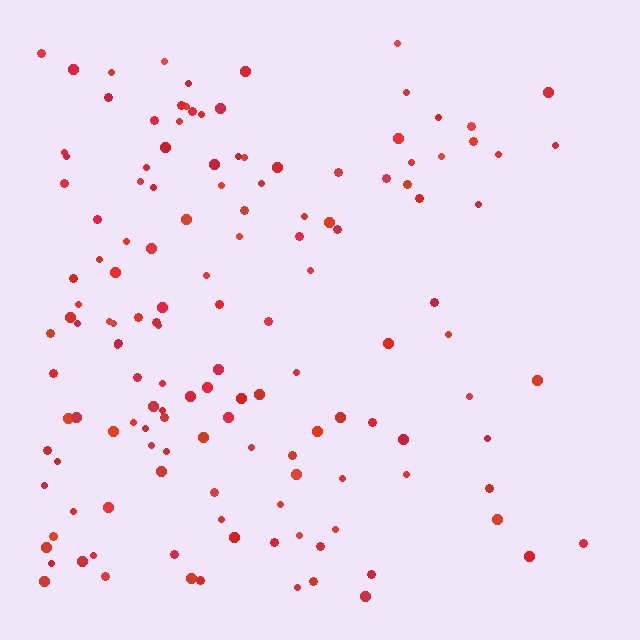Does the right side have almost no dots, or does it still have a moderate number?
Still a moderate number, just noticeably fewer than the left.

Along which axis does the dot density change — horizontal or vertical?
Horizontal.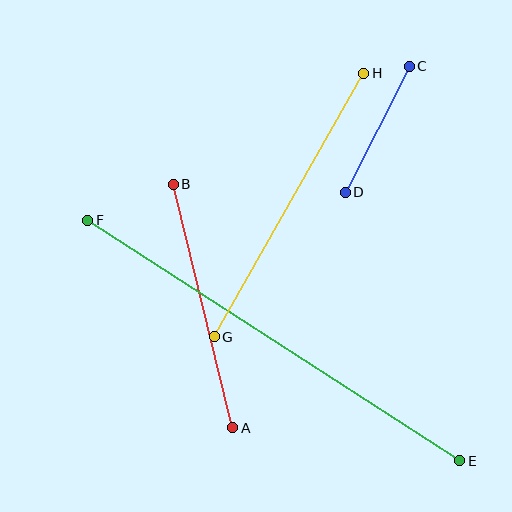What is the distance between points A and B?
The distance is approximately 250 pixels.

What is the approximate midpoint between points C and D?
The midpoint is at approximately (377, 129) pixels.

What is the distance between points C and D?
The distance is approximately 141 pixels.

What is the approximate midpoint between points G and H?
The midpoint is at approximately (289, 205) pixels.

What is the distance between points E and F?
The distance is approximately 443 pixels.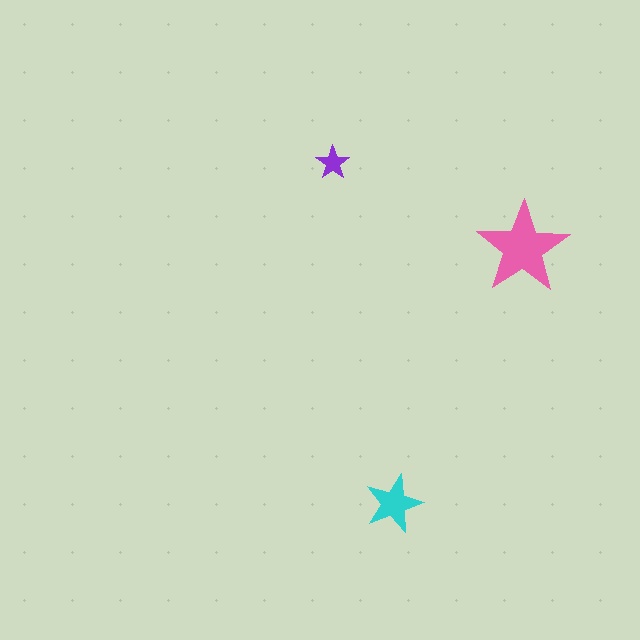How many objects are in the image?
There are 3 objects in the image.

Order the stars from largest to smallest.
the pink one, the cyan one, the purple one.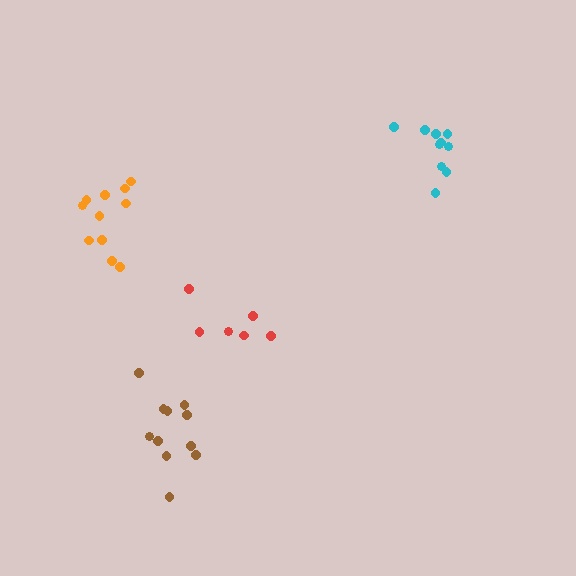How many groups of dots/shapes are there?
There are 4 groups.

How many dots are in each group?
Group 1: 10 dots, Group 2: 6 dots, Group 3: 11 dots, Group 4: 11 dots (38 total).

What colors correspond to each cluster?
The clusters are colored: cyan, red, orange, brown.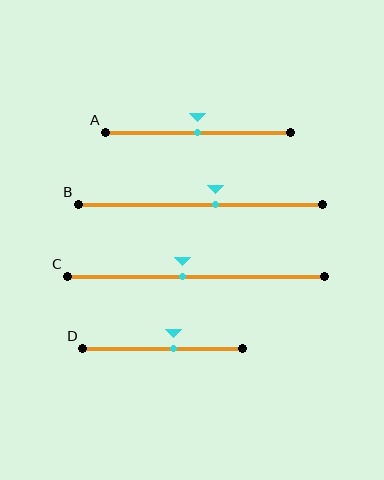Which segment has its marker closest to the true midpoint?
Segment A has its marker closest to the true midpoint.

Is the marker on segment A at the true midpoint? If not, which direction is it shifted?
Yes, the marker on segment A is at the true midpoint.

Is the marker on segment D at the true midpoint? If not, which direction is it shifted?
No, the marker on segment D is shifted to the right by about 7% of the segment length.